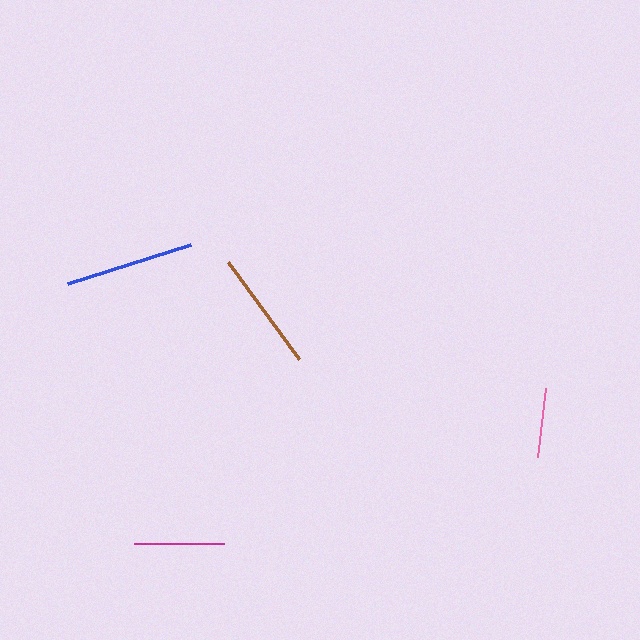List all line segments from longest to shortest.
From longest to shortest: blue, brown, magenta, pink.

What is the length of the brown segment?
The brown segment is approximately 121 pixels long.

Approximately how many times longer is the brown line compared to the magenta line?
The brown line is approximately 1.3 times the length of the magenta line.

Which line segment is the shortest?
The pink line is the shortest at approximately 70 pixels.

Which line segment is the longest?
The blue line is the longest at approximately 129 pixels.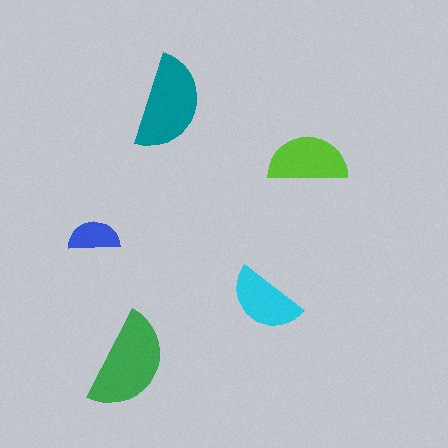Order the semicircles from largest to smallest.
the green one, the teal one, the lime one, the cyan one, the blue one.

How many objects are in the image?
There are 5 objects in the image.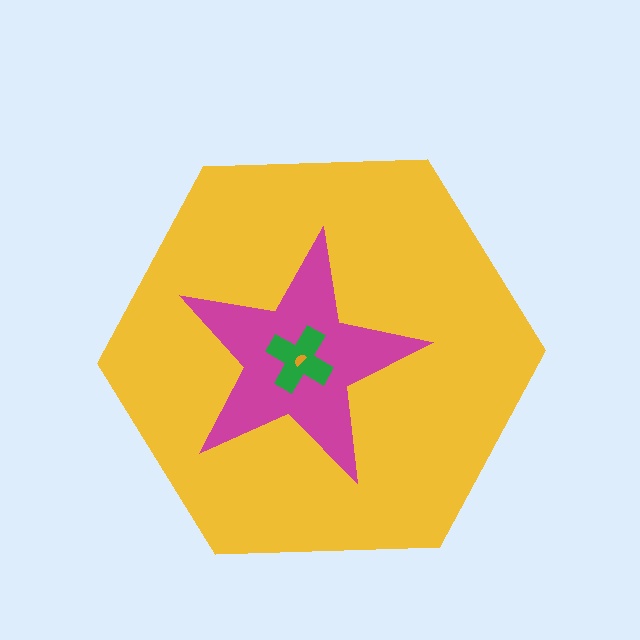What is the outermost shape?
The yellow hexagon.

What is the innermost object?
The orange semicircle.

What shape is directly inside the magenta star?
The green cross.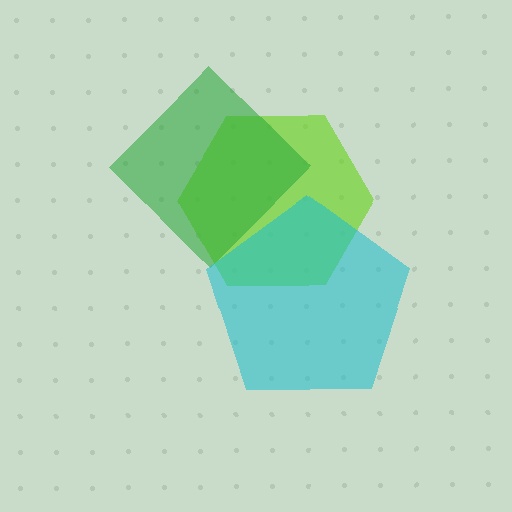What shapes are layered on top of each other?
The layered shapes are: a lime hexagon, a green diamond, a cyan pentagon.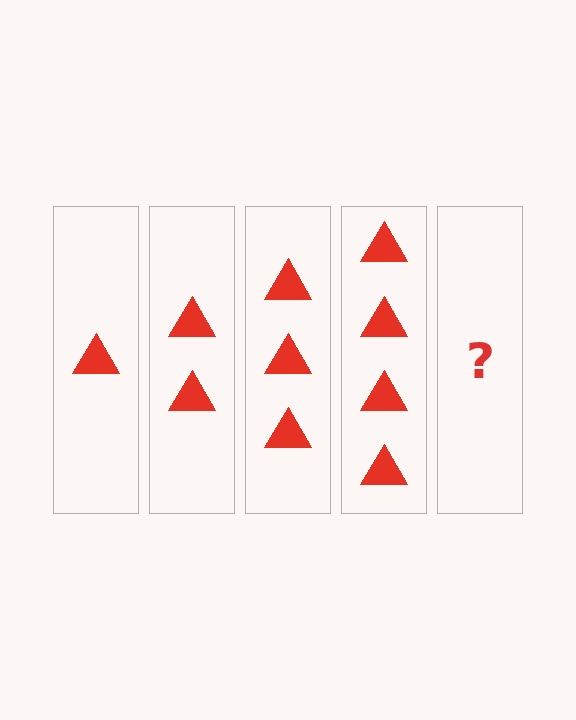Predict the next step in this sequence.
The next step is 5 triangles.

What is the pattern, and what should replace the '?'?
The pattern is that each step adds one more triangle. The '?' should be 5 triangles.